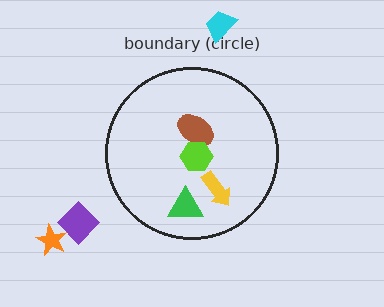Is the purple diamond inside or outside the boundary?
Outside.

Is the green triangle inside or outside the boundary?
Inside.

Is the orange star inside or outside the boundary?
Outside.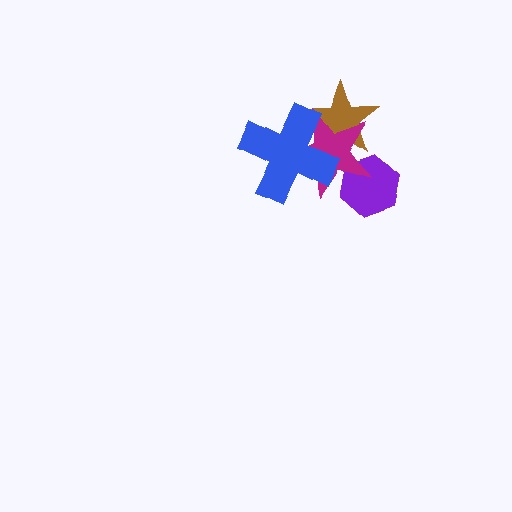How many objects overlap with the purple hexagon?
1 object overlaps with the purple hexagon.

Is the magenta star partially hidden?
Yes, it is partially covered by another shape.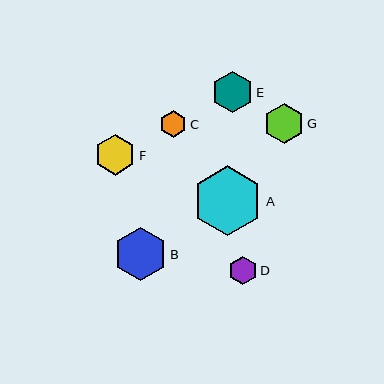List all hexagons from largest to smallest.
From largest to smallest: A, B, E, F, G, D, C.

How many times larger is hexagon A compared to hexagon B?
Hexagon A is approximately 1.3 times the size of hexagon B.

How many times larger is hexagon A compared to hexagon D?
Hexagon A is approximately 2.5 times the size of hexagon D.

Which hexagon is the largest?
Hexagon A is the largest with a size of approximately 70 pixels.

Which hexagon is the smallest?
Hexagon C is the smallest with a size of approximately 28 pixels.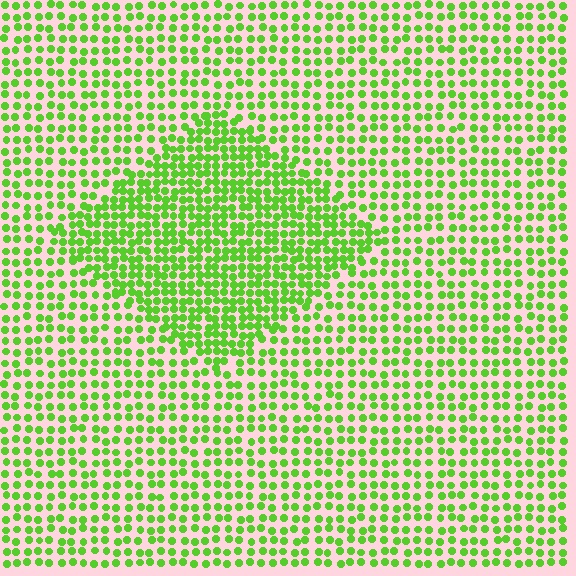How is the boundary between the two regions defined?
The boundary is defined by a change in element density (approximately 1.7x ratio). All elements are the same color, size, and shape.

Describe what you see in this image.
The image contains small lime elements arranged at two different densities. A diamond-shaped region is visible where the elements are more densely packed than the surrounding area.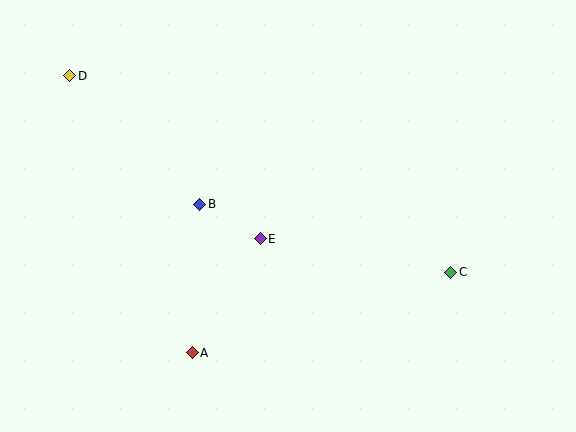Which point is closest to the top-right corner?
Point C is closest to the top-right corner.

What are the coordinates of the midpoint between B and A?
The midpoint between B and A is at (196, 279).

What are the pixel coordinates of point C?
Point C is at (451, 272).